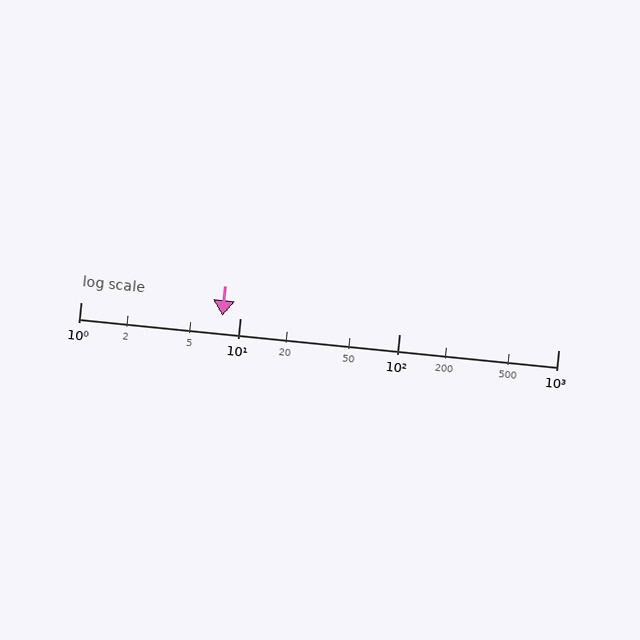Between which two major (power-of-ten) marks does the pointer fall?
The pointer is between 1 and 10.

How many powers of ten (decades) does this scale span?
The scale spans 3 decades, from 1 to 1000.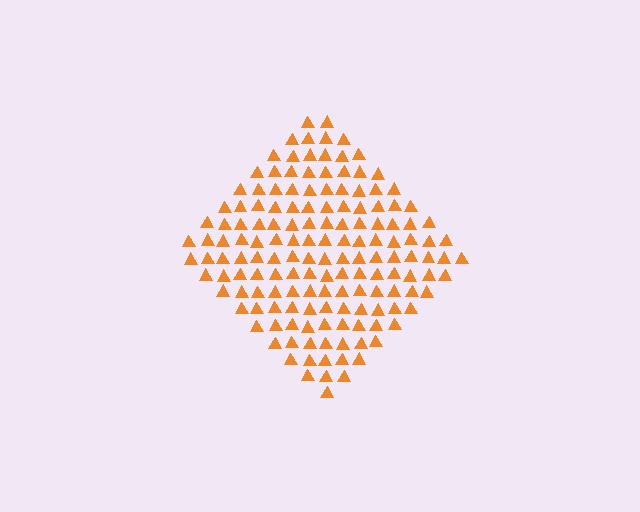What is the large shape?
The large shape is a diamond.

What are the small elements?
The small elements are triangles.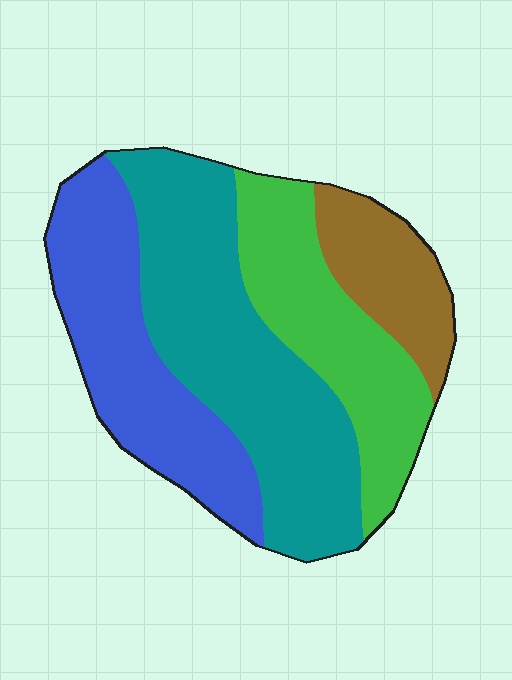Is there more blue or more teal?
Teal.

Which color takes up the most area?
Teal, at roughly 35%.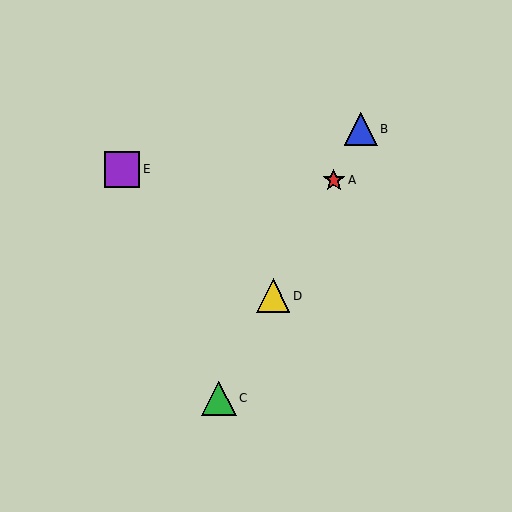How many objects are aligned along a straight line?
4 objects (A, B, C, D) are aligned along a straight line.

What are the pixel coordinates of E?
Object E is at (122, 169).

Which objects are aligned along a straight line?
Objects A, B, C, D are aligned along a straight line.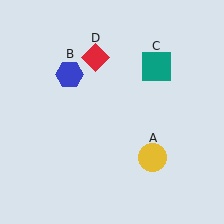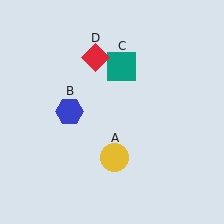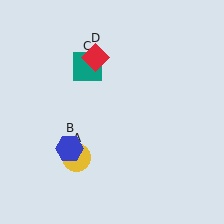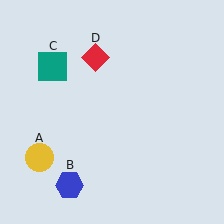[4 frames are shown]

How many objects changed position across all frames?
3 objects changed position: yellow circle (object A), blue hexagon (object B), teal square (object C).